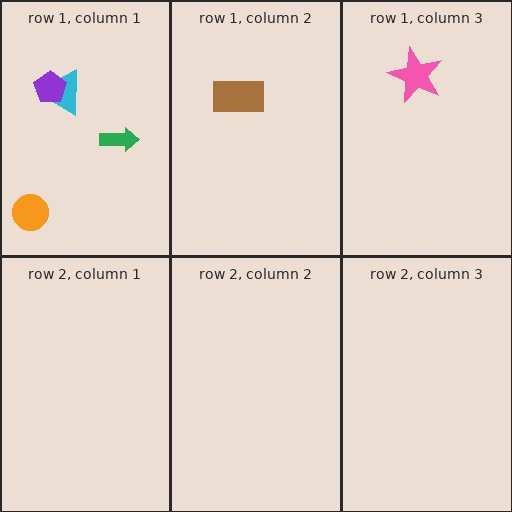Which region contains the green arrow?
The row 1, column 1 region.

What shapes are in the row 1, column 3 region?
The pink star.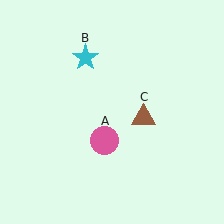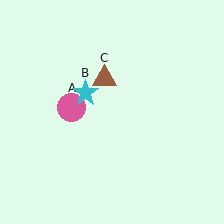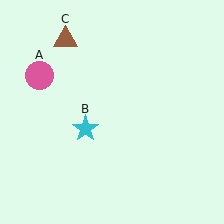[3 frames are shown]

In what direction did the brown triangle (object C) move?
The brown triangle (object C) moved up and to the left.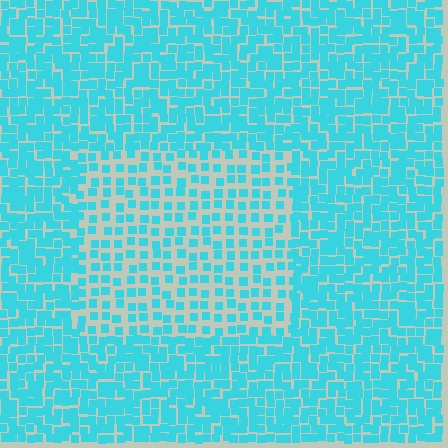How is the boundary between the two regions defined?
The boundary is defined by a change in element density (approximately 2.0x ratio). All elements are the same color, size, and shape.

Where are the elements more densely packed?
The elements are more densely packed outside the rectangle boundary.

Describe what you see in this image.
The image contains small cyan elements arranged at two different densities. A rectangle-shaped region is visible where the elements are less densely packed than the surrounding area.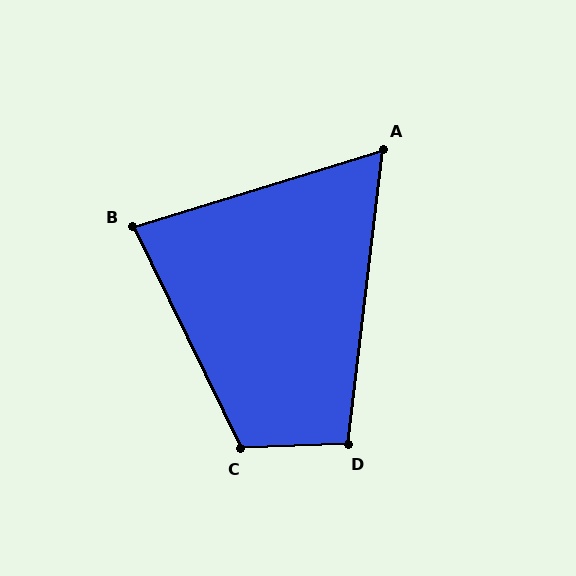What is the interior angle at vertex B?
Approximately 81 degrees (acute).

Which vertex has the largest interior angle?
C, at approximately 114 degrees.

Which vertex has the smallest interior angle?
A, at approximately 66 degrees.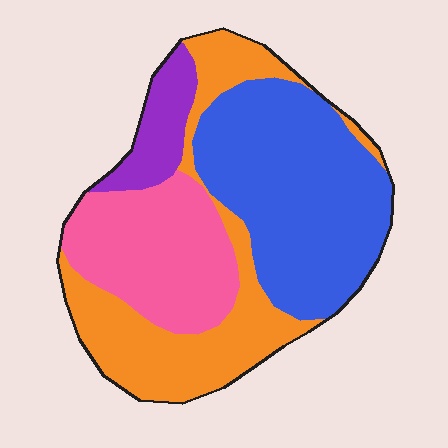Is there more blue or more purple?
Blue.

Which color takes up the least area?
Purple, at roughly 10%.